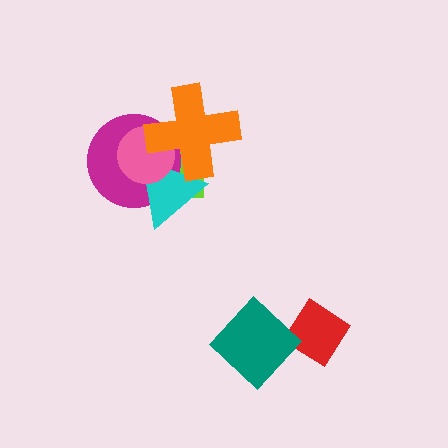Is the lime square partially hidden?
Yes, it is partially covered by another shape.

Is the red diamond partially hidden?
Yes, it is partially covered by another shape.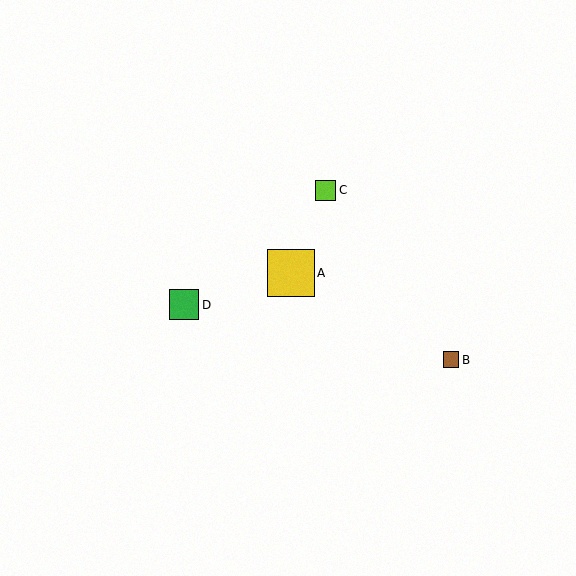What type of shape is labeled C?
Shape C is a lime square.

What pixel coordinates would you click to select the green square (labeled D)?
Click at (184, 305) to select the green square D.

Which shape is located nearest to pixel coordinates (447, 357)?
The brown square (labeled B) at (451, 360) is nearest to that location.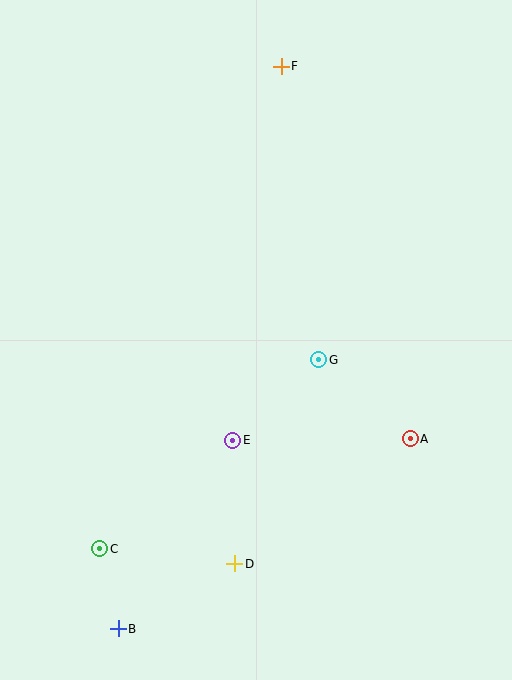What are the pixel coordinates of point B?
Point B is at (118, 629).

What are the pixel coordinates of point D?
Point D is at (235, 564).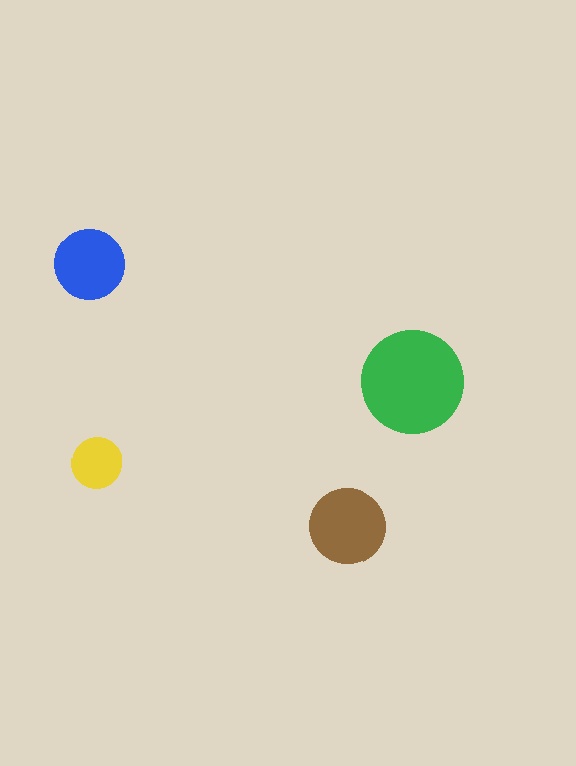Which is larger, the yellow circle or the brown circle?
The brown one.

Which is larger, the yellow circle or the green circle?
The green one.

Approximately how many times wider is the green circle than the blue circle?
About 1.5 times wider.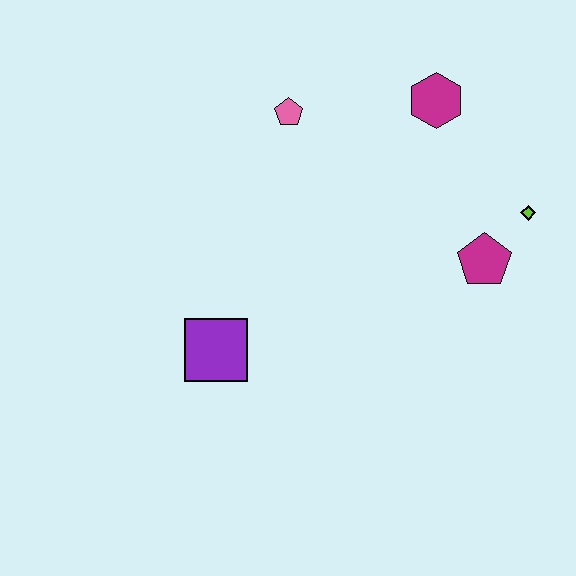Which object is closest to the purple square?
The pink pentagon is closest to the purple square.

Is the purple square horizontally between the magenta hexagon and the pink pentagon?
No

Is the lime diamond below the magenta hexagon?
Yes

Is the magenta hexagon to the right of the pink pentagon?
Yes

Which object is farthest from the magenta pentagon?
The purple square is farthest from the magenta pentagon.